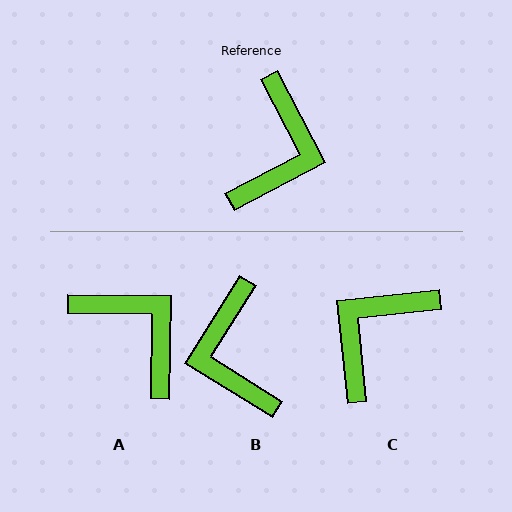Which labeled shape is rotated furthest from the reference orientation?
C, about 158 degrees away.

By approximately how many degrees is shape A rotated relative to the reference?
Approximately 62 degrees counter-clockwise.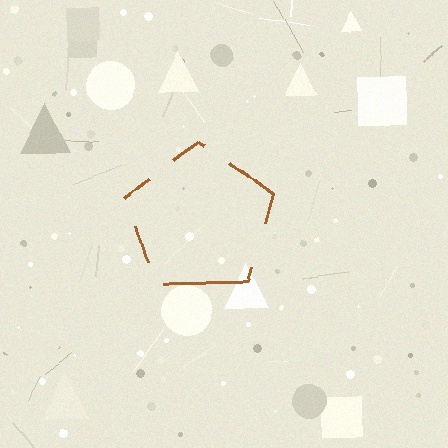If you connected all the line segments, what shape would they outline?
They would outline a pentagon.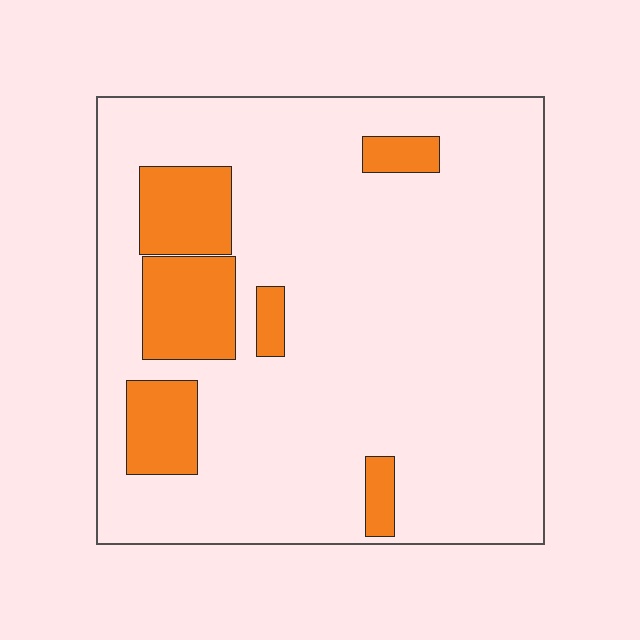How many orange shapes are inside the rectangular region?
6.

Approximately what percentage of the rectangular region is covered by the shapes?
Approximately 15%.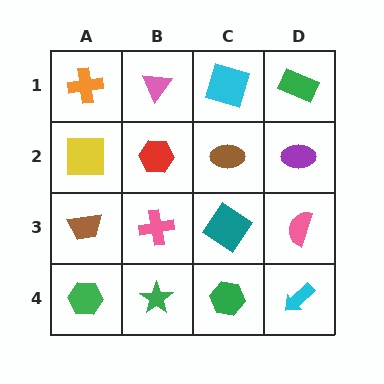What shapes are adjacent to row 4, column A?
A brown trapezoid (row 3, column A), a green star (row 4, column B).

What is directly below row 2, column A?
A brown trapezoid.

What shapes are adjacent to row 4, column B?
A pink cross (row 3, column B), a green hexagon (row 4, column A), a green hexagon (row 4, column C).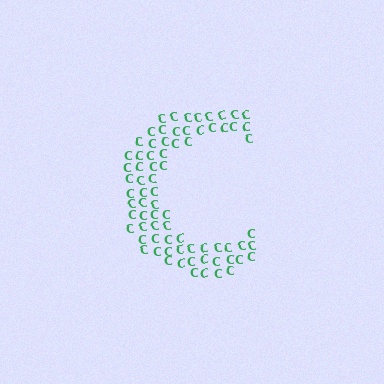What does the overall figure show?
The overall figure shows the letter C.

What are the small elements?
The small elements are letter C's.